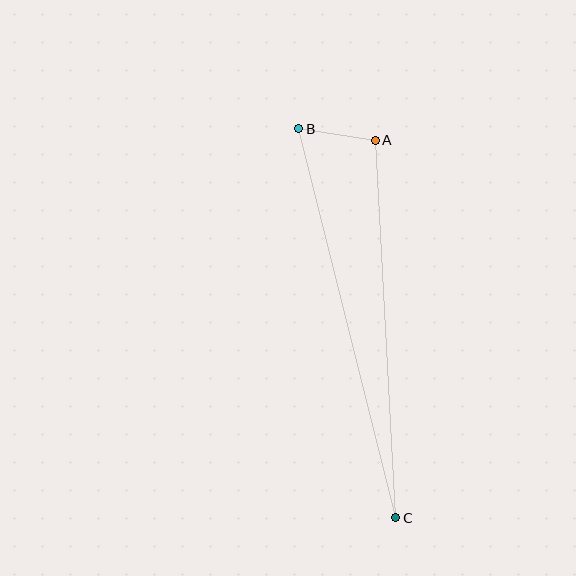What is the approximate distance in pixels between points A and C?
The distance between A and C is approximately 378 pixels.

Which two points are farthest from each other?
Points B and C are farthest from each other.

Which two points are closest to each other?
Points A and B are closest to each other.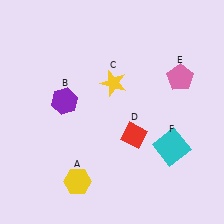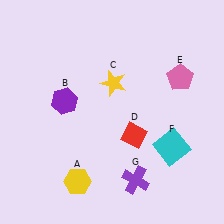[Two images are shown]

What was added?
A purple cross (G) was added in Image 2.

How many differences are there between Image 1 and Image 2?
There is 1 difference between the two images.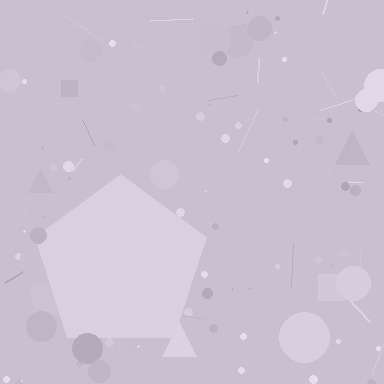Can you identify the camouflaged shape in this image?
The camouflaged shape is a pentagon.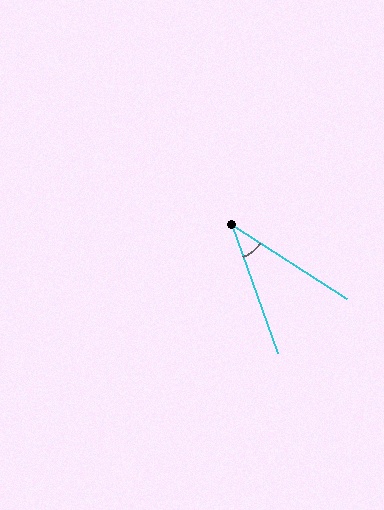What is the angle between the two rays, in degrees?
Approximately 37 degrees.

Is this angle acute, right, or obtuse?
It is acute.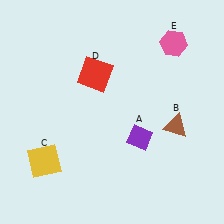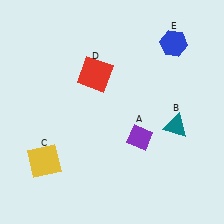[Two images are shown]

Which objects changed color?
B changed from brown to teal. E changed from pink to blue.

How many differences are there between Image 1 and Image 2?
There are 2 differences between the two images.